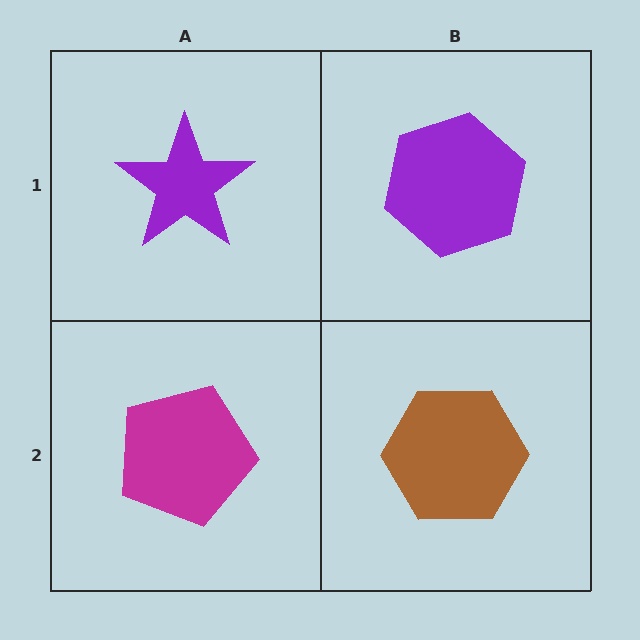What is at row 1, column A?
A purple star.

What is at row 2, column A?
A magenta pentagon.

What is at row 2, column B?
A brown hexagon.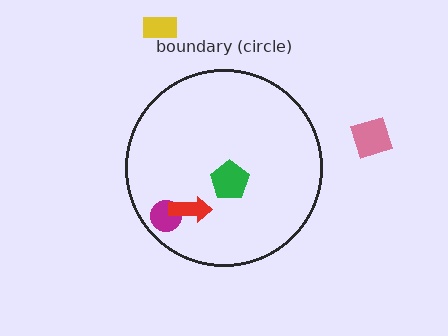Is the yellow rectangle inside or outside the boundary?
Outside.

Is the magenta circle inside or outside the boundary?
Inside.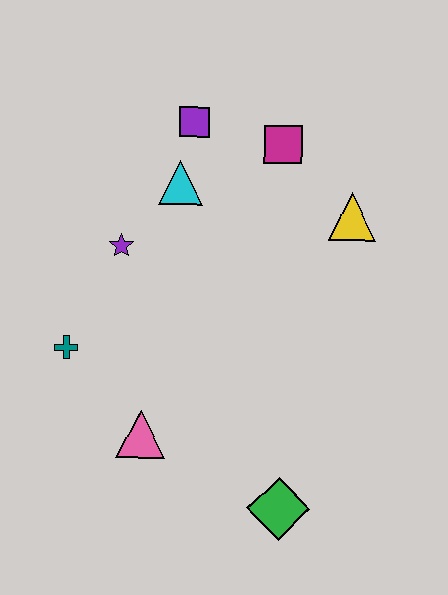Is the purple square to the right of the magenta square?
No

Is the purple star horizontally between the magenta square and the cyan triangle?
No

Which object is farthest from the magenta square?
The green diamond is farthest from the magenta square.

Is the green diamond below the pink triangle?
Yes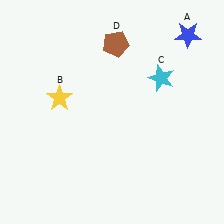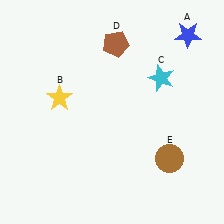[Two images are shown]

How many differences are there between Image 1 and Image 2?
There is 1 difference between the two images.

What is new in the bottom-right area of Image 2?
A brown circle (E) was added in the bottom-right area of Image 2.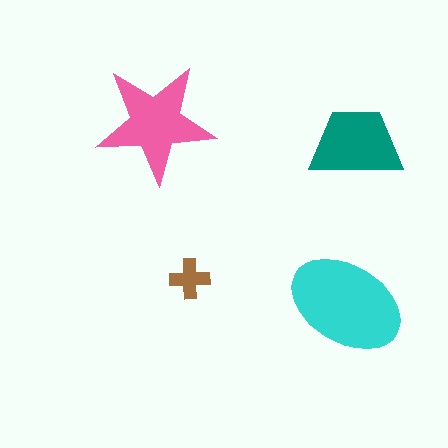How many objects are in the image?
There are 4 objects in the image.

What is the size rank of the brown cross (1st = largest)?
4th.